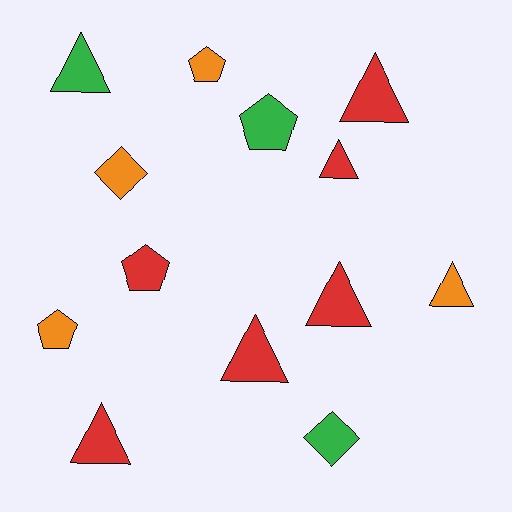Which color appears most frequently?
Red, with 6 objects.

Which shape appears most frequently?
Triangle, with 7 objects.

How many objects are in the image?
There are 13 objects.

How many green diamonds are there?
There is 1 green diamond.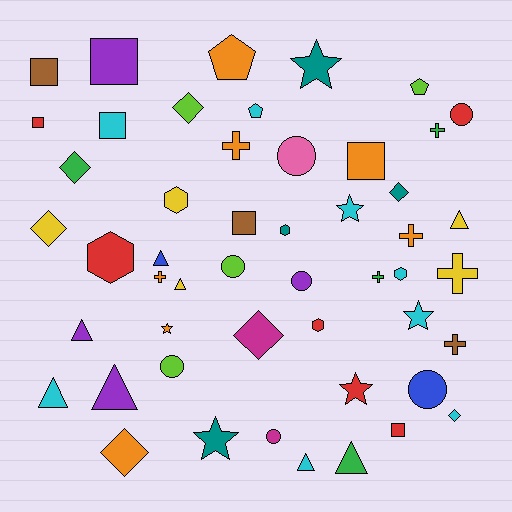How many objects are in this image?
There are 50 objects.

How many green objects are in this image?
There are 4 green objects.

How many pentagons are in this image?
There are 3 pentagons.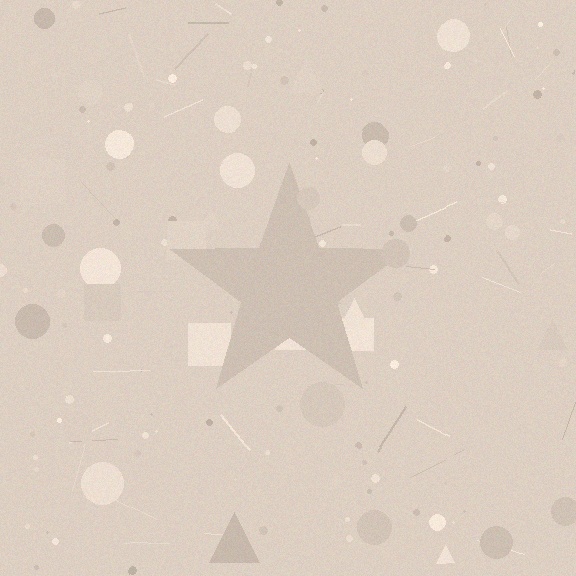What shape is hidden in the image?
A star is hidden in the image.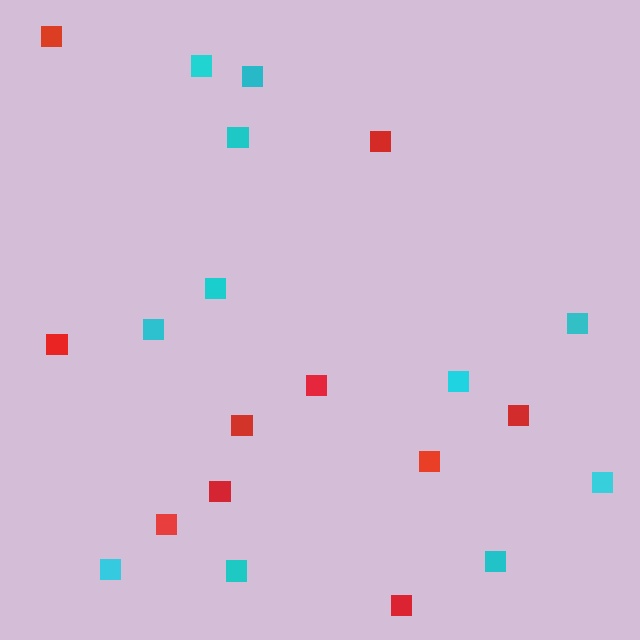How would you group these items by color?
There are 2 groups: one group of cyan squares (11) and one group of red squares (10).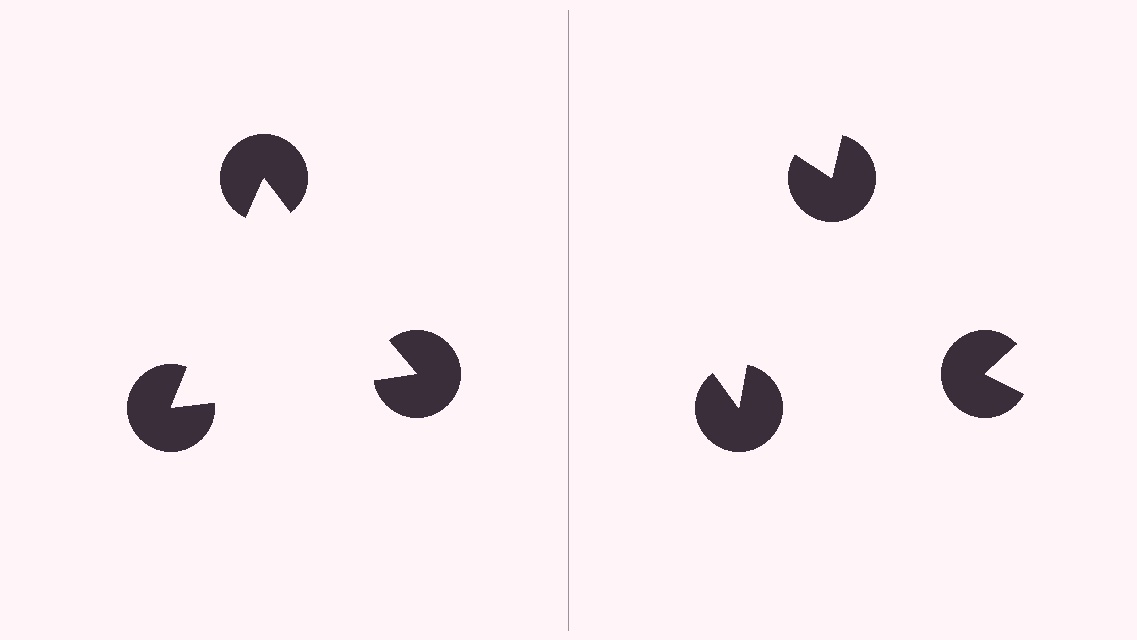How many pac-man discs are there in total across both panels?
6 — 3 on each side.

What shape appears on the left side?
An illusory triangle.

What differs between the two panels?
The pac-man discs are positioned identically on both sides; only the wedge orientations differ. On the left they align to a triangle; on the right they are misaligned.